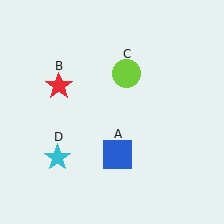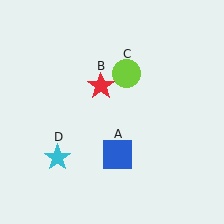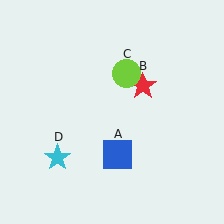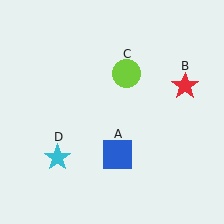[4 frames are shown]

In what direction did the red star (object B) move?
The red star (object B) moved right.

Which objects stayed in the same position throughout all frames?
Blue square (object A) and lime circle (object C) and cyan star (object D) remained stationary.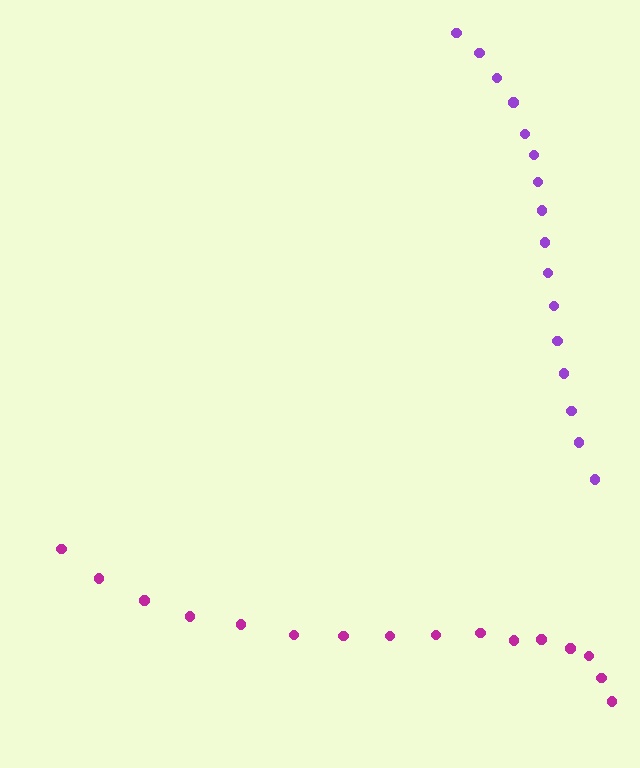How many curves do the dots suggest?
There are 2 distinct paths.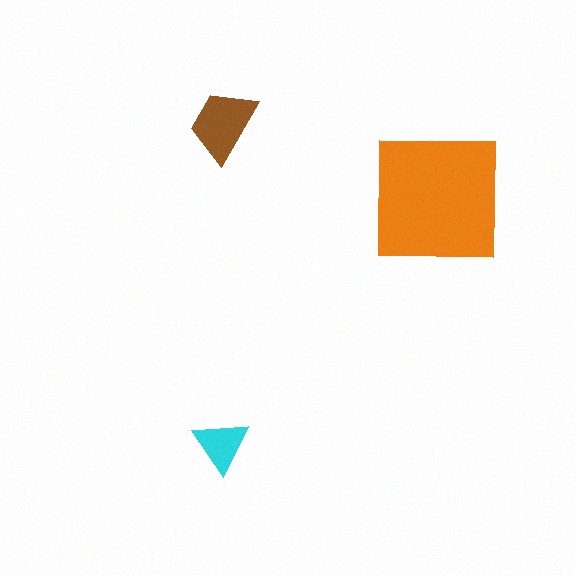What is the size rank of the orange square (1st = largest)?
1st.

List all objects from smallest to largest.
The cyan triangle, the brown trapezoid, the orange square.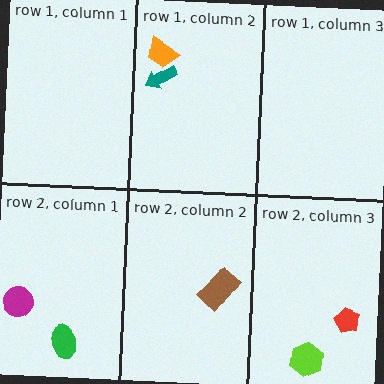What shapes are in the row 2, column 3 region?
The lime hexagon, the red pentagon.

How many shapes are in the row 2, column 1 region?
2.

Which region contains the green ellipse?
The row 2, column 1 region.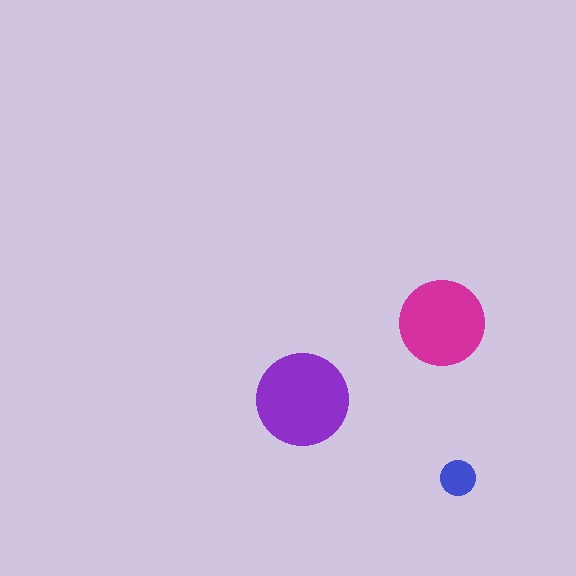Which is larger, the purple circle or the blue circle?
The purple one.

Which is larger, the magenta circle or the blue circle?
The magenta one.